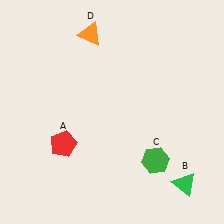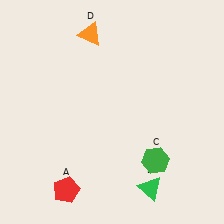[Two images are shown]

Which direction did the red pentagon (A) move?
The red pentagon (A) moved down.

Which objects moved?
The objects that moved are: the red pentagon (A), the green triangle (B).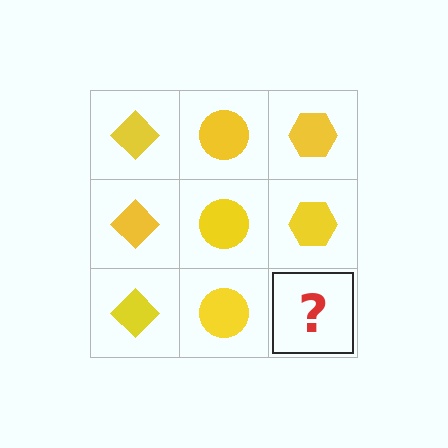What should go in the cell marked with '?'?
The missing cell should contain a yellow hexagon.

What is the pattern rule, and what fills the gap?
The rule is that each column has a consistent shape. The gap should be filled with a yellow hexagon.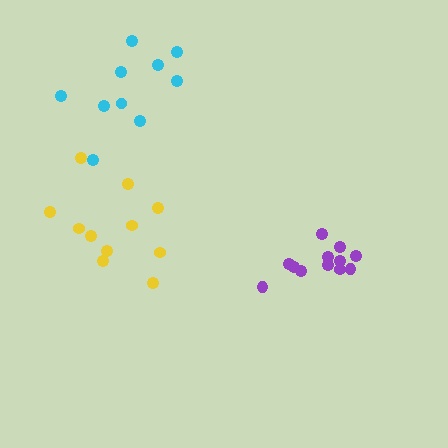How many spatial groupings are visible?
There are 3 spatial groupings.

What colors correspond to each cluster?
The clusters are colored: yellow, purple, cyan.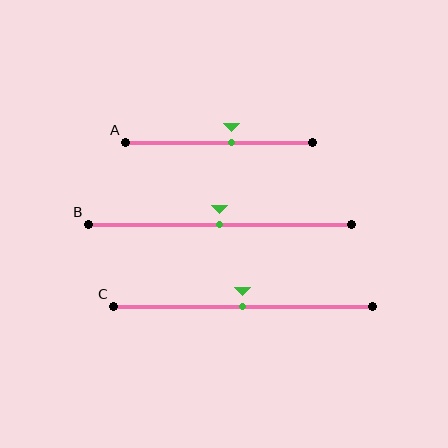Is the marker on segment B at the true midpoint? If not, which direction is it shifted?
Yes, the marker on segment B is at the true midpoint.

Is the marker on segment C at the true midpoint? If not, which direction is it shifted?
Yes, the marker on segment C is at the true midpoint.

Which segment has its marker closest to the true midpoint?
Segment B has its marker closest to the true midpoint.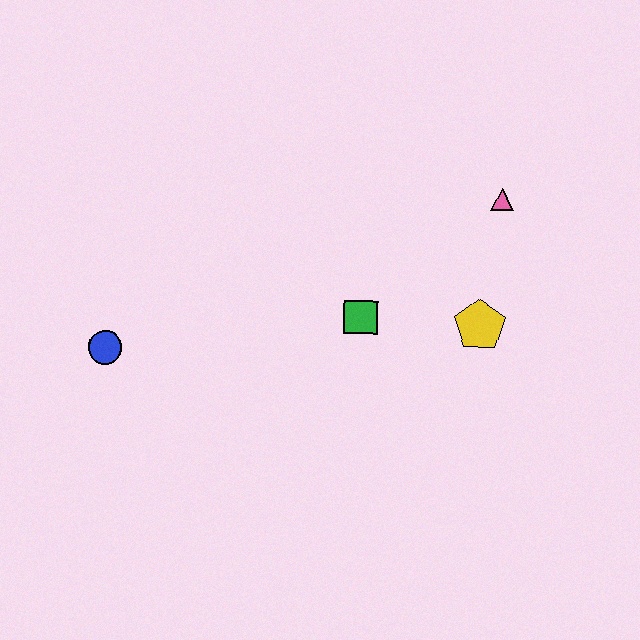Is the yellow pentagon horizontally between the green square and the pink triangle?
Yes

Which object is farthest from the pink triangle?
The blue circle is farthest from the pink triangle.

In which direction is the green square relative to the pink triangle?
The green square is to the left of the pink triangle.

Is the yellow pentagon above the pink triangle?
No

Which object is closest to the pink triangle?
The yellow pentagon is closest to the pink triangle.